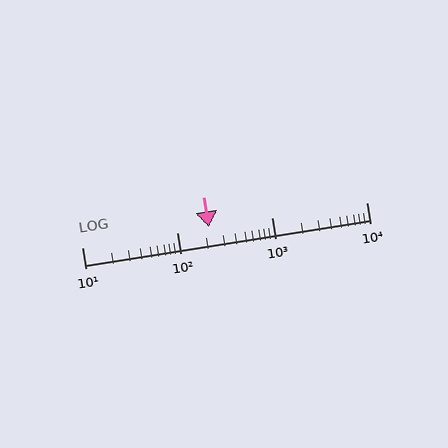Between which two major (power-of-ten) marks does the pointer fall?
The pointer is between 100 and 1000.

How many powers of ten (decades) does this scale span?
The scale spans 3 decades, from 10 to 10000.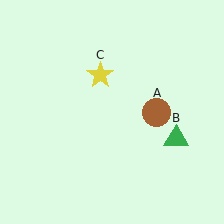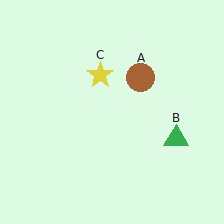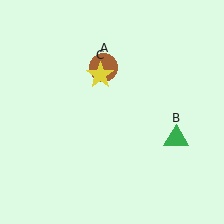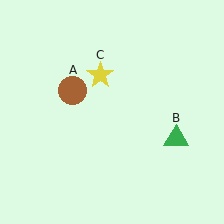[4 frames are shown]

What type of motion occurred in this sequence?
The brown circle (object A) rotated counterclockwise around the center of the scene.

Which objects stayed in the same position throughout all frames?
Green triangle (object B) and yellow star (object C) remained stationary.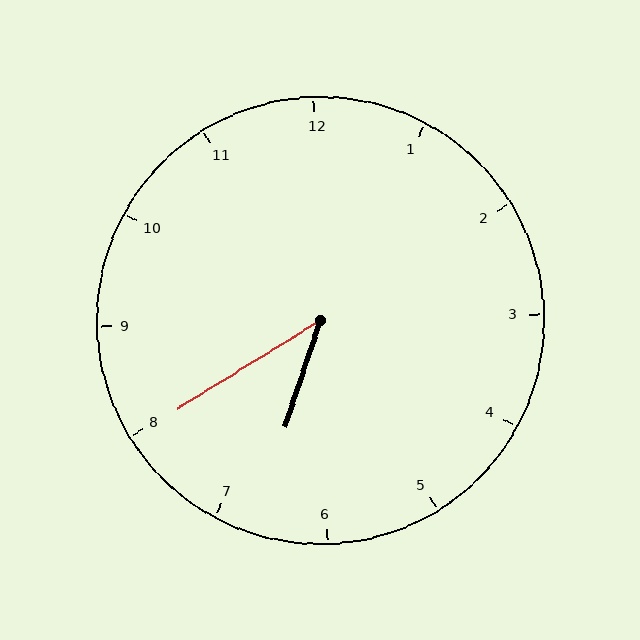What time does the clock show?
6:40.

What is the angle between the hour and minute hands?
Approximately 40 degrees.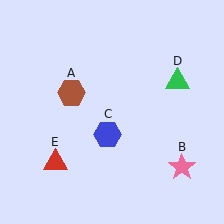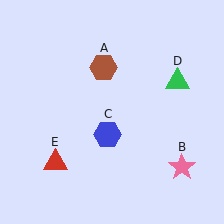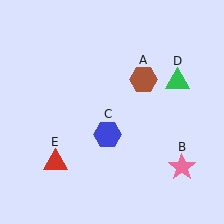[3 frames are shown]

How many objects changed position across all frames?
1 object changed position: brown hexagon (object A).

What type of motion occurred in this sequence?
The brown hexagon (object A) rotated clockwise around the center of the scene.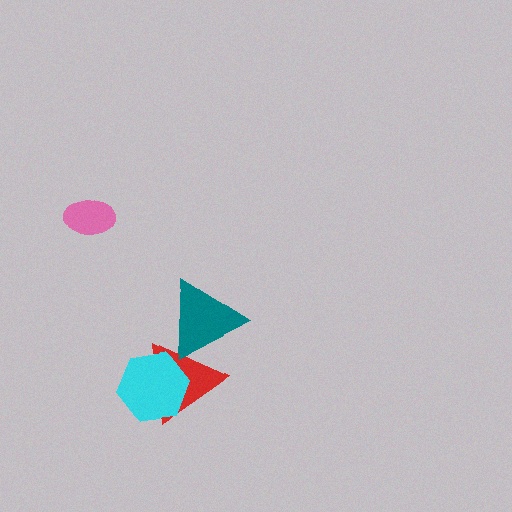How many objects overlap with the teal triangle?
1 object overlaps with the teal triangle.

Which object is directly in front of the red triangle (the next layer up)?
The cyan hexagon is directly in front of the red triangle.